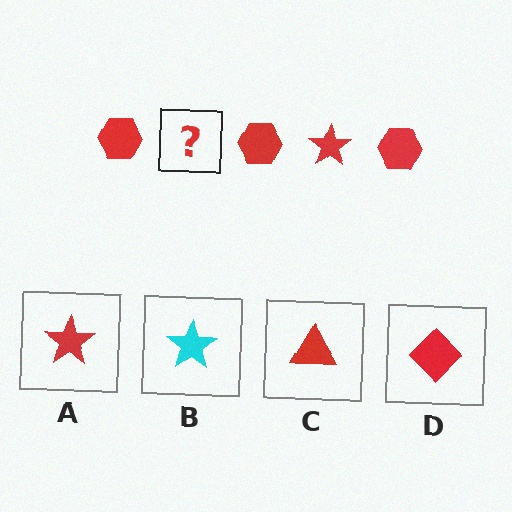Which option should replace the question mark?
Option A.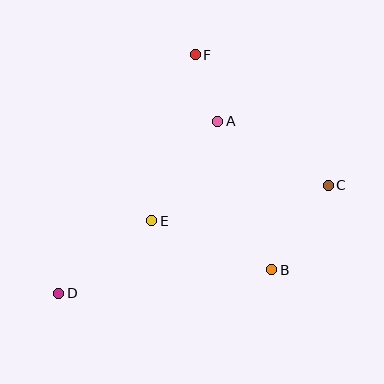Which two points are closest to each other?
Points A and F are closest to each other.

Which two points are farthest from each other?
Points C and D are farthest from each other.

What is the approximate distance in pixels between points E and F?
The distance between E and F is approximately 172 pixels.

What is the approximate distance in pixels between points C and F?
The distance between C and F is approximately 187 pixels.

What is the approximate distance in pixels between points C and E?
The distance between C and E is approximately 180 pixels.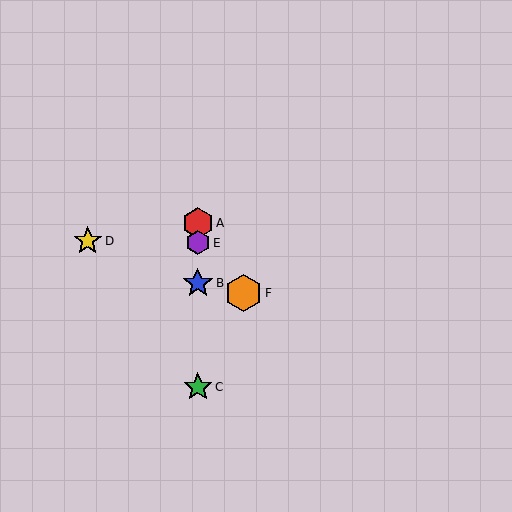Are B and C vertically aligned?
Yes, both are at x≈198.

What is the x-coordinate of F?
Object F is at x≈243.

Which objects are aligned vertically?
Objects A, B, C, E are aligned vertically.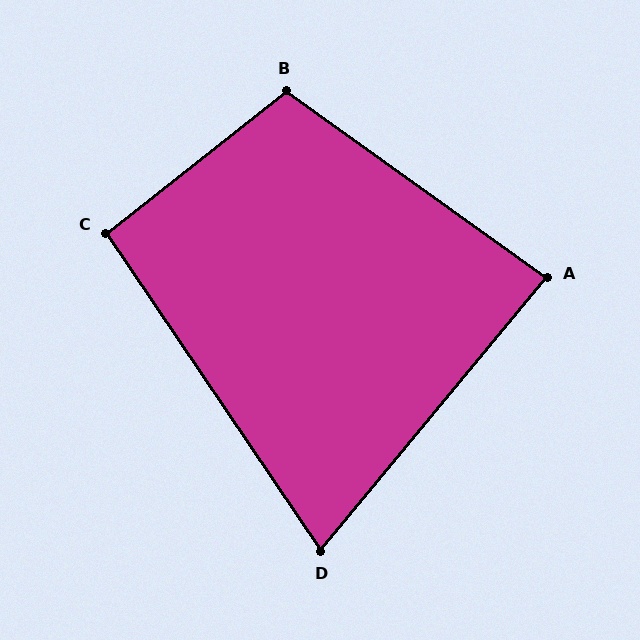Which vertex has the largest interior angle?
B, at approximately 106 degrees.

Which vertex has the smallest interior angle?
D, at approximately 74 degrees.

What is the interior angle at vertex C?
Approximately 94 degrees (approximately right).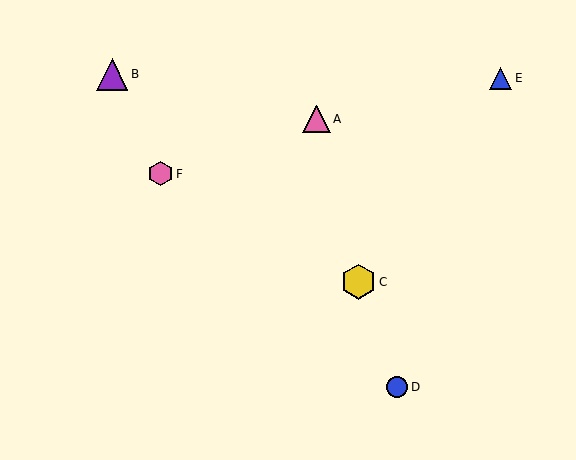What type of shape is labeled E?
Shape E is a blue triangle.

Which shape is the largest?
The yellow hexagon (labeled C) is the largest.